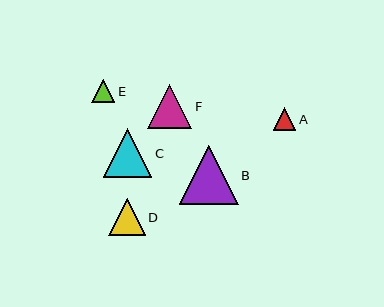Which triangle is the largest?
Triangle B is the largest with a size of approximately 59 pixels.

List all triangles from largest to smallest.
From largest to smallest: B, C, F, D, E, A.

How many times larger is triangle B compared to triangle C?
Triangle B is approximately 1.2 times the size of triangle C.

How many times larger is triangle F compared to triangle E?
Triangle F is approximately 1.9 times the size of triangle E.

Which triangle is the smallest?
Triangle A is the smallest with a size of approximately 22 pixels.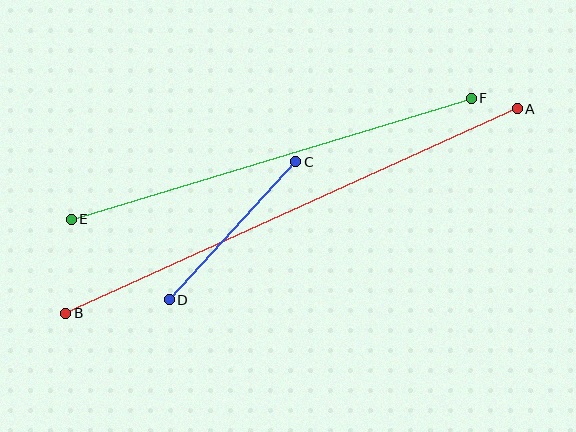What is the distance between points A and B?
The distance is approximately 496 pixels.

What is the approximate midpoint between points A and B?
The midpoint is at approximately (292, 211) pixels.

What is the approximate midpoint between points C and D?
The midpoint is at approximately (232, 231) pixels.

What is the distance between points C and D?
The distance is approximately 187 pixels.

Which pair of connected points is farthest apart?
Points A and B are farthest apart.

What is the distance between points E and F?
The distance is approximately 418 pixels.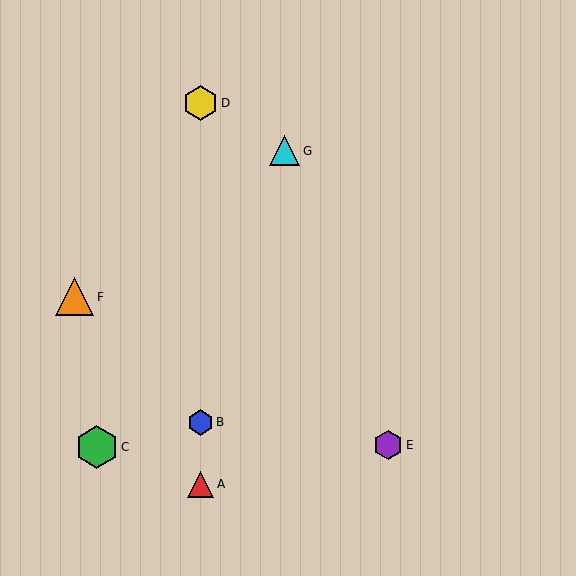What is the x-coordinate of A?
Object A is at x≈201.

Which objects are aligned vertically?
Objects A, B, D are aligned vertically.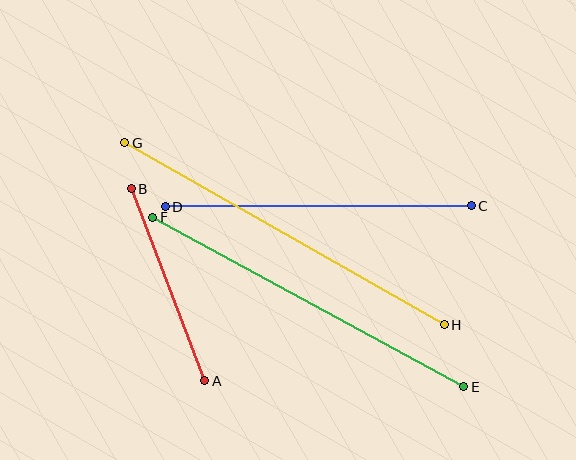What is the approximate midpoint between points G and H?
The midpoint is at approximately (284, 234) pixels.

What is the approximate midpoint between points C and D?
The midpoint is at approximately (318, 206) pixels.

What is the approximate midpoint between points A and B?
The midpoint is at approximately (168, 285) pixels.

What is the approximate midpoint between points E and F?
The midpoint is at approximately (308, 302) pixels.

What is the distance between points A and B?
The distance is approximately 205 pixels.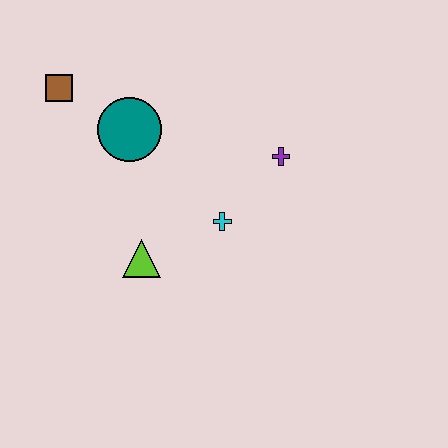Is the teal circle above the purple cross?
Yes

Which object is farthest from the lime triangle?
The brown square is farthest from the lime triangle.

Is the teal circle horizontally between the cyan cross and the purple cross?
No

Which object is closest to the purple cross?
The cyan cross is closest to the purple cross.